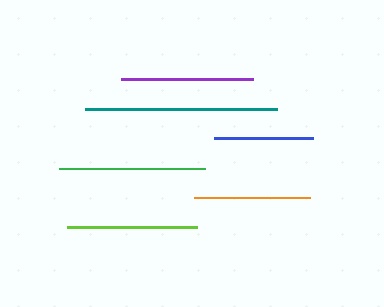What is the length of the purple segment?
The purple segment is approximately 132 pixels long.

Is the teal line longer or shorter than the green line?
The teal line is longer than the green line.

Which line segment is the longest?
The teal line is the longest at approximately 192 pixels.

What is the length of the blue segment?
The blue segment is approximately 99 pixels long.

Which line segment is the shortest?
The blue line is the shortest at approximately 99 pixels.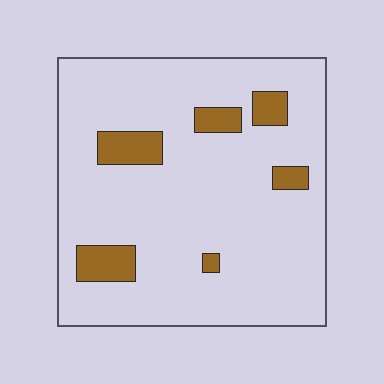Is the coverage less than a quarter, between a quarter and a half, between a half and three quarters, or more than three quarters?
Less than a quarter.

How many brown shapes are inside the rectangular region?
6.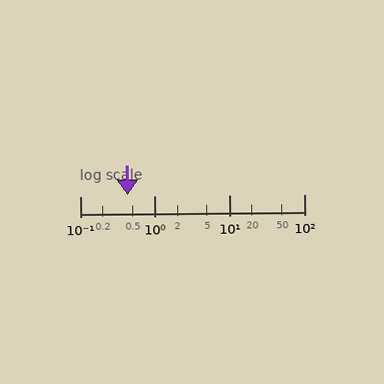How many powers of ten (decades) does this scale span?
The scale spans 3 decades, from 0.1 to 100.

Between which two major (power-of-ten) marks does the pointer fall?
The pointer is between 0.1 and 1.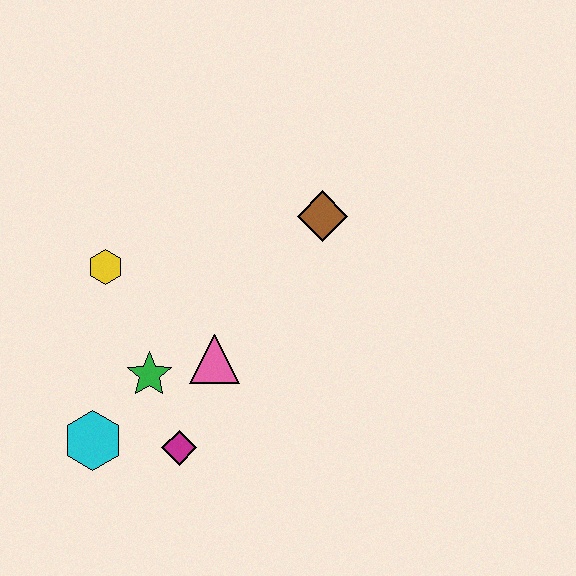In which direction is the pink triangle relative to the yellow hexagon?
The pink triangle is to the right of the yellow hexagon.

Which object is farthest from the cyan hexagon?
The brown diamond is farthest from the cyan hexagon.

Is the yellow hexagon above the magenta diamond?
Yes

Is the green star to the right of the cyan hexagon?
Yes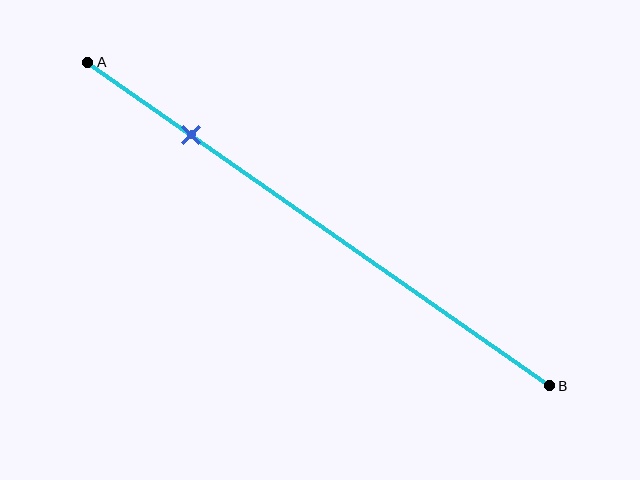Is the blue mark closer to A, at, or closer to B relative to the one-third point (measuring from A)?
The blue mark is closer to point A than the one-third point of segment AB.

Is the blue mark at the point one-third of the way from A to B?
No, the mark is at about 20% from A, not at the 33% one-third point.